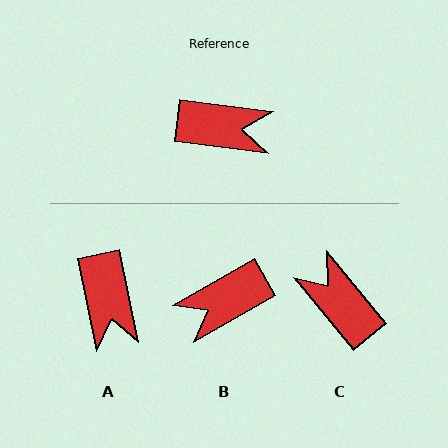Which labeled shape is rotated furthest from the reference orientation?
B, about 142 degrees away.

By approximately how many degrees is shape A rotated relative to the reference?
Approximately 71 degrees clockwise.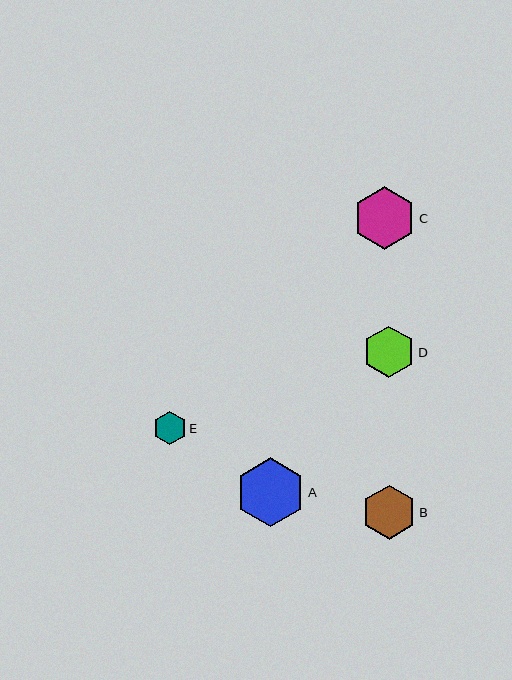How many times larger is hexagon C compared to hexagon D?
Hexagon C is approximately 1.2 times the size of hexagon D.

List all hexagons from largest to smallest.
From largest to smallest: A, C, B, D, E.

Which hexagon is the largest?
Hexagon A is the largest with a size of approximately 69 pixels.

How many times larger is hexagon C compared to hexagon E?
Hexagon C is approximately 1.9 times the size of hexagon E.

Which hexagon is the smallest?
Hexagon E is the smallest with a size of approximately 33 pixels.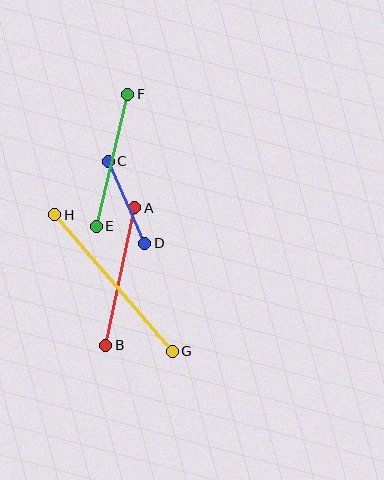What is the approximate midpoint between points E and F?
The midpoint is at approximately (112, 160) pixels.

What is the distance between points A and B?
The distance is approximately 140 pixels.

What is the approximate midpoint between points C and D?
The midpoint is at approximately (127, 202) pixels.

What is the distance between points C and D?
The distance is approximately 90 pixels.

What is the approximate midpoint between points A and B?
The midpoint is at approximately (120, 276) pixels.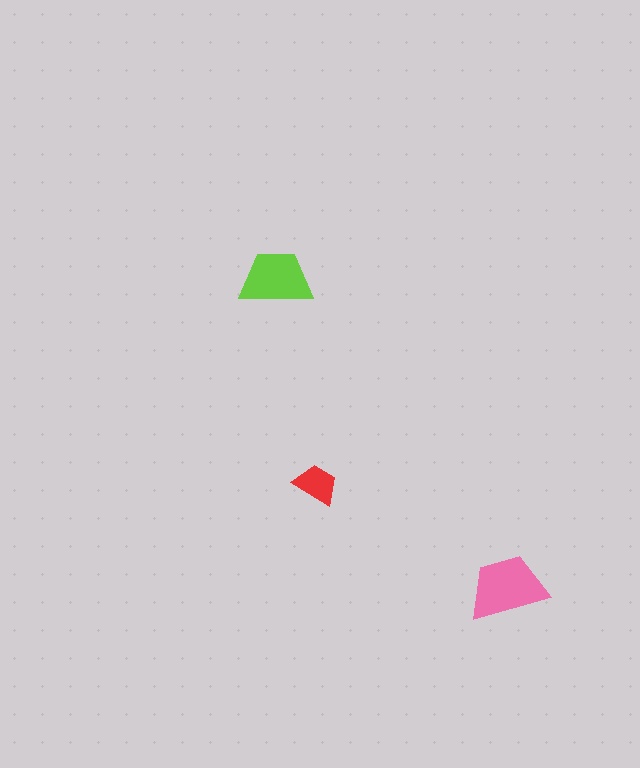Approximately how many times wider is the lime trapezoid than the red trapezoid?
About 1.5 times wider.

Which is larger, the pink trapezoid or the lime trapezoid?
The pink one.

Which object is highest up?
The lime trapezoid is topmost.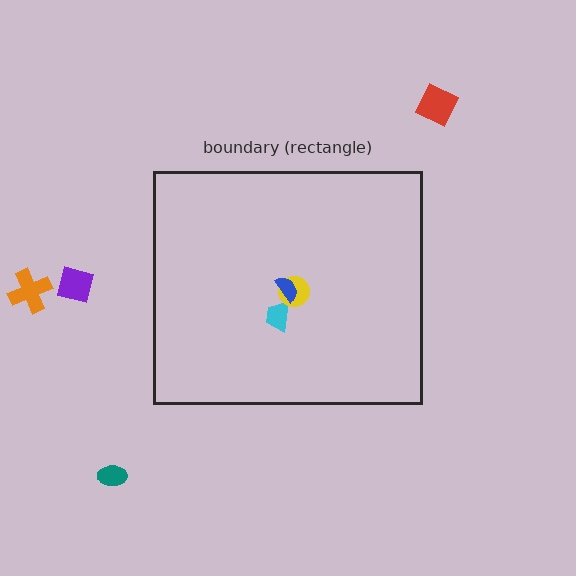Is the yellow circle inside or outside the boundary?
Inside.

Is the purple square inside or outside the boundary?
Outside.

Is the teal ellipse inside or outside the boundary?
Outside.